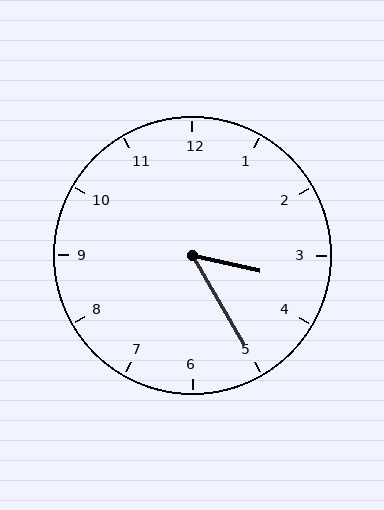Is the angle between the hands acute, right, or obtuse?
It is acute.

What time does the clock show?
3:25.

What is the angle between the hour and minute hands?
Approximately 48 degrees.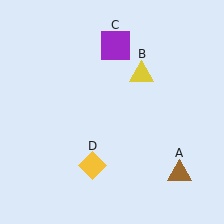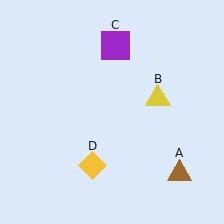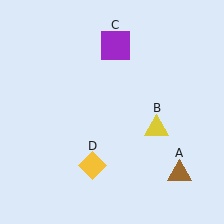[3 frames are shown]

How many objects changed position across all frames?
1 object changed position: yellow triangle (object B).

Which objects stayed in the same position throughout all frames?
Brown triangle (object A) and purple square (object C) and yellow diamond (object D) remained stationary.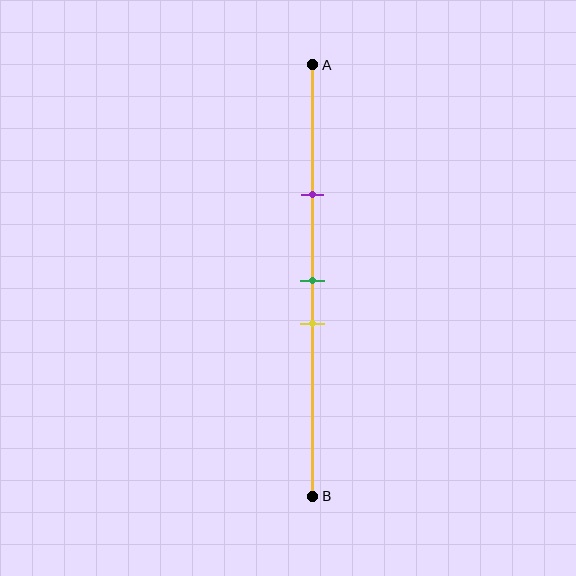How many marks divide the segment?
There are 3 marks dividing the segment.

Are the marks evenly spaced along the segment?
No, the marks are not evenly spaced.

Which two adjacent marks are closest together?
The green and yellow marks are the closest adjacent pair.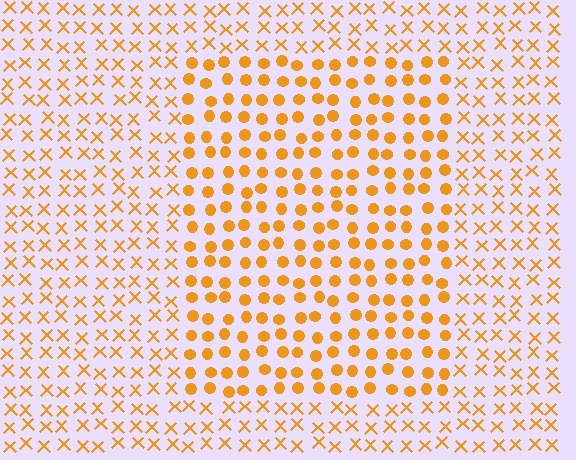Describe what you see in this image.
The image is filled with small orange elements arranged in a uniform grid. A rectangle-shaped region contains circles, while the surrounding area contains X marks. The boundary is defined purely by the change in element shape.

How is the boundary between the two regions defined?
The boundary is defined by a change in element shape: circles inside vs. X marks outside. All elements share the same color and spacing.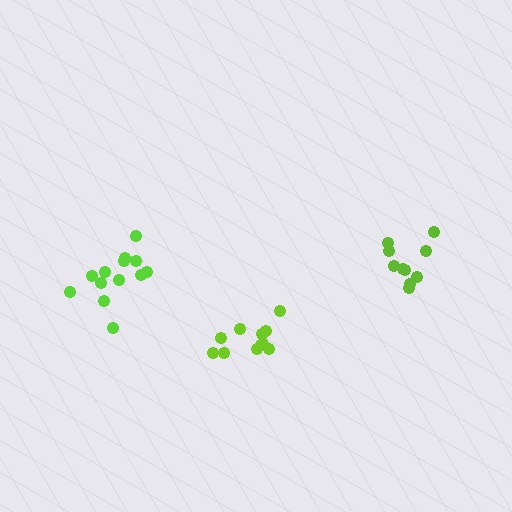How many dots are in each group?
Group 1: 13 dots, Group 2: 10 dots, Group 3: 11 dots (34 total).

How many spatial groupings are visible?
There are 3 spatial groupings.